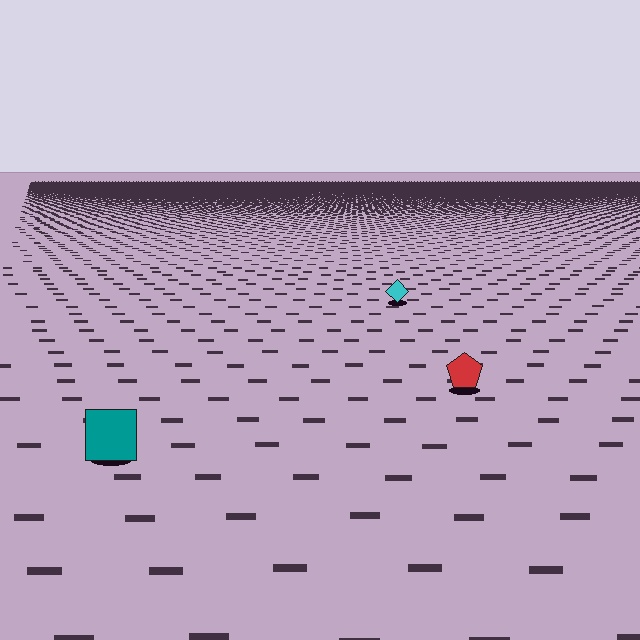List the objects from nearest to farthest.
From nearest to farthest: the teal square, the red pentagon, the cyan diamond.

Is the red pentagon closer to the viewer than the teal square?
No. The teal square is closer — you can tell from the texture gradient: the ground texture is coarser near it.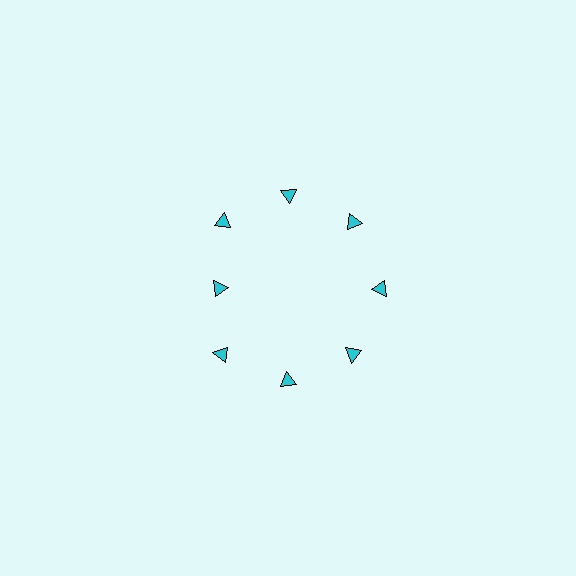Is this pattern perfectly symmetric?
No. The 8 cyan triangles are arranged in a ring, but one element near the 9 o'clock position is pulled inward toward the center, breaking the 8-fold rotational symmetry.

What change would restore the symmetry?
The symmetry would be restored by moving it outward, back onto the ring so that all 8 triangles sit at equal angles and equal distance from the center.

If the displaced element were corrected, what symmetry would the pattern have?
It would have 8-fold rotational symmetry — the pattern would map onto itself every 45 degrees.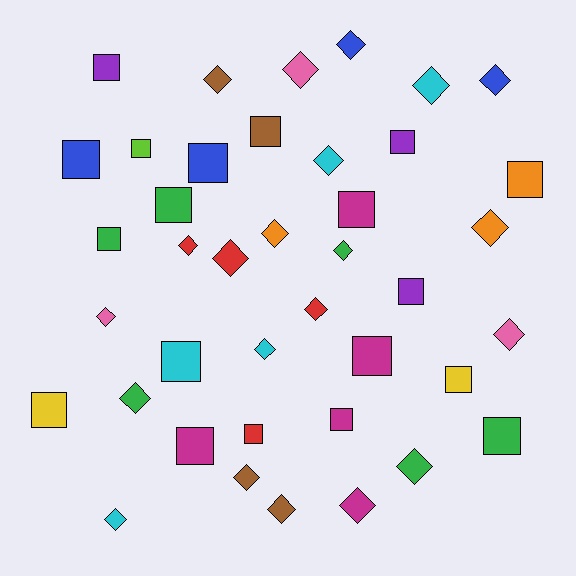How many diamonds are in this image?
There are 21 diamonds.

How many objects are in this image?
There are 40 objects.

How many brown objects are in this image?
There are 4 brown objects.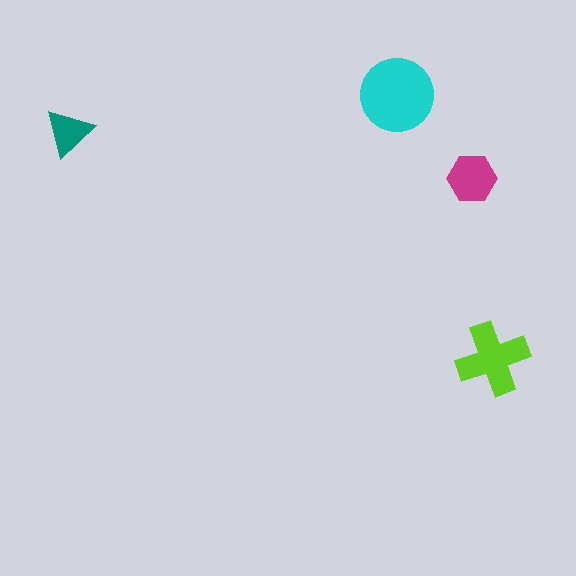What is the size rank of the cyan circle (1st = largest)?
1st.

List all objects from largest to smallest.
The cyan circle, the lime cross, the magenta hexagon, the teal triangle.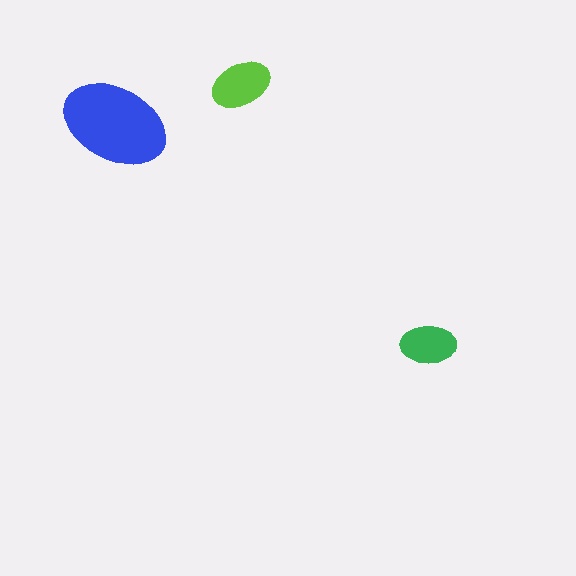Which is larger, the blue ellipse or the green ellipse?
The blue one.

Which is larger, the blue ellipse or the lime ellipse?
The blue one.